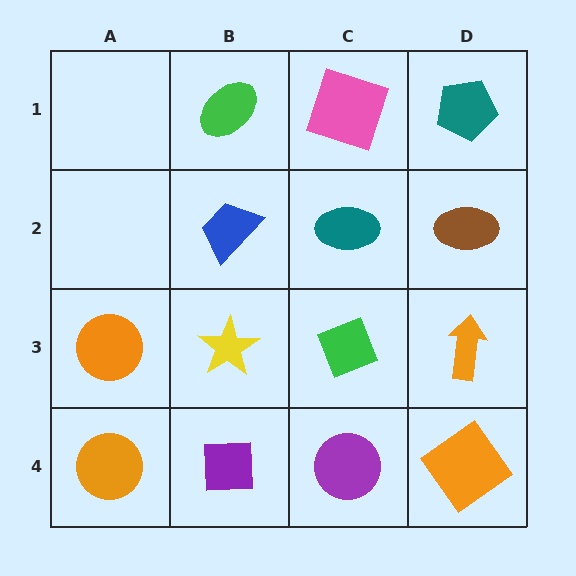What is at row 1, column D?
A teal pentagon.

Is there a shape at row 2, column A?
No, that cell is empty.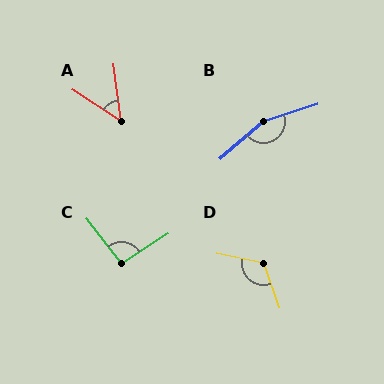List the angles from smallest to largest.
A (49°), C (96°), D (121°), B (157°).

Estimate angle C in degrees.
Approximately 96 degrees.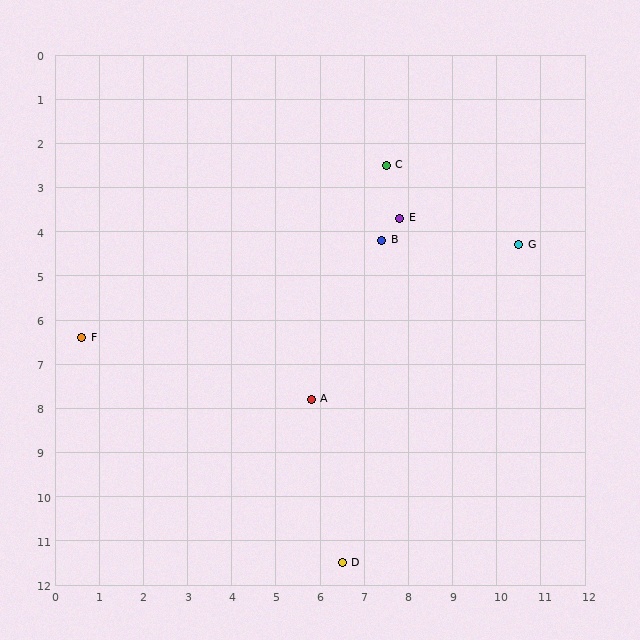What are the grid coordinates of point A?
Point A is at approximately (5.8, 7.8).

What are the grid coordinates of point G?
Point G is at approximately (10.5, 4.3).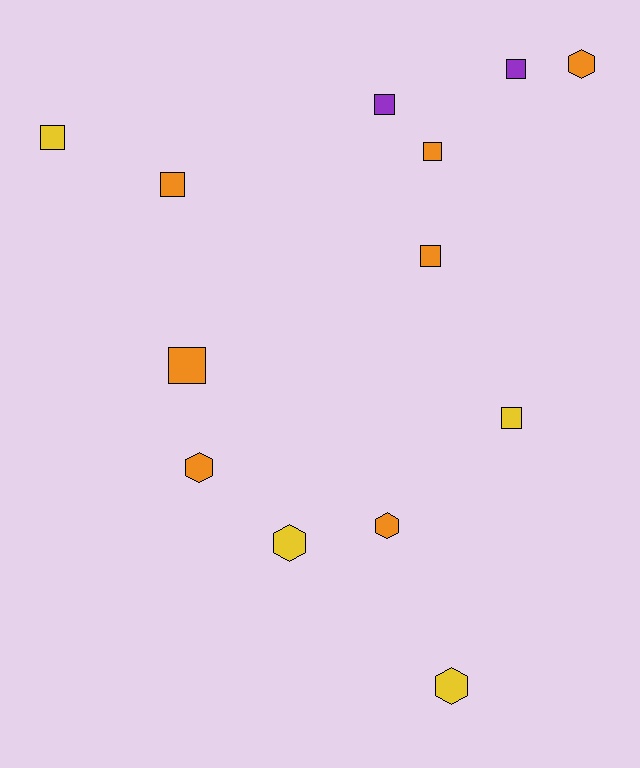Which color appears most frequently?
Orange, with 7 objects.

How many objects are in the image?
There are 13 objects.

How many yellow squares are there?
There are 2 yellow squares.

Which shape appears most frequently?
Square, with 8 objects.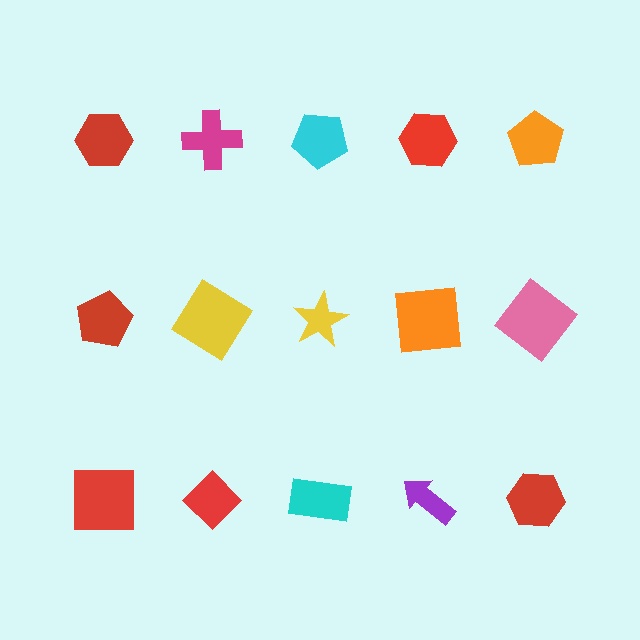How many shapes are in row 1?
5 shapes.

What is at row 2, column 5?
A pink diamond.